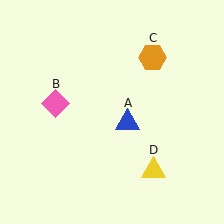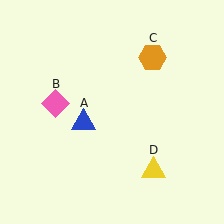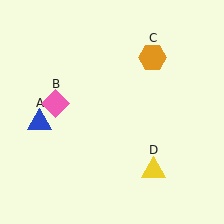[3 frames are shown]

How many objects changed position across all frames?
1 object changed position: blue triangle (object A).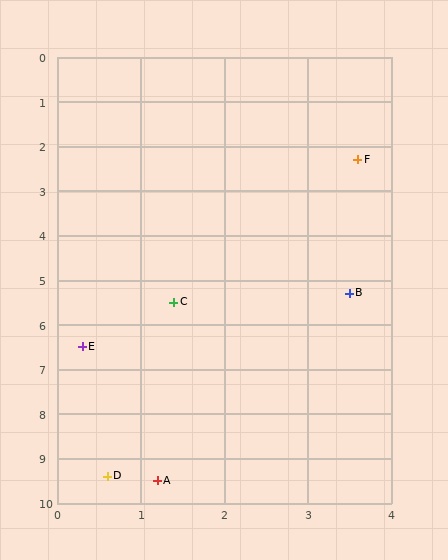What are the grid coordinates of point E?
Point E is at approximately (0.3, 6.5).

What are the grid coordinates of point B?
Point B is at approximately (3.5, 5.3).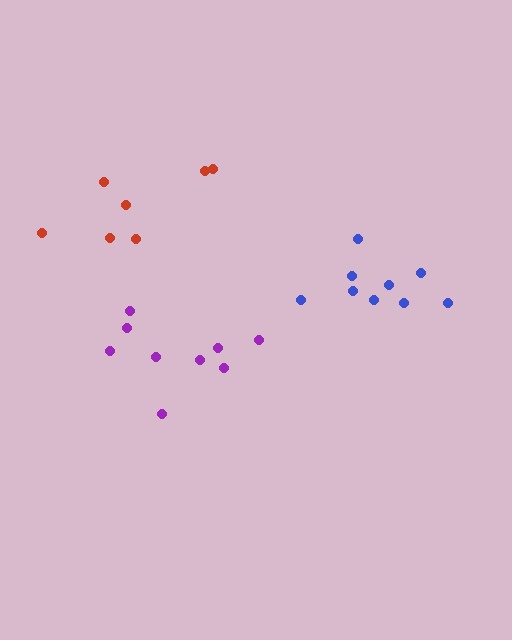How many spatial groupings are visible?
There are 3 spatial groupings.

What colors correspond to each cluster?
The clusters are colored: purple, red, blue.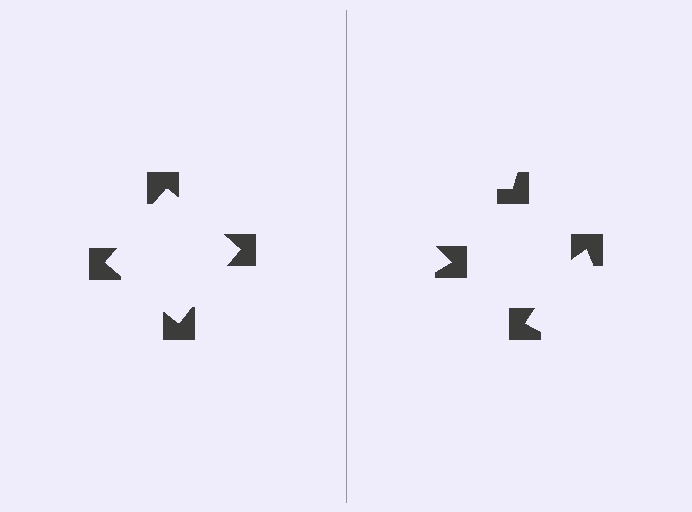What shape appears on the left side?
An illusory square.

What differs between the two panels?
The notched squares are positioned identically on both sides; only the wedge orientations differ. On the left they align to a square; on the right they are misaligned.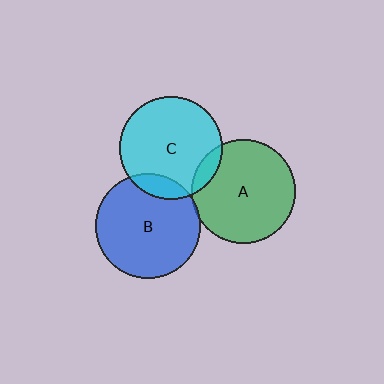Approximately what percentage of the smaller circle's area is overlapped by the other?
Approximately 5%.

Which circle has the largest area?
Circle B (blue).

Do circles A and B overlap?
Yes.